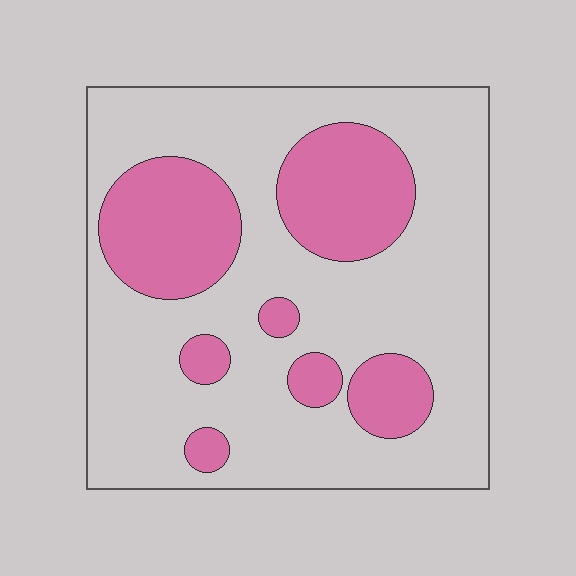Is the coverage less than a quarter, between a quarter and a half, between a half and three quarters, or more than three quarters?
Between a quarter and a half.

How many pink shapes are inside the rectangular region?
7.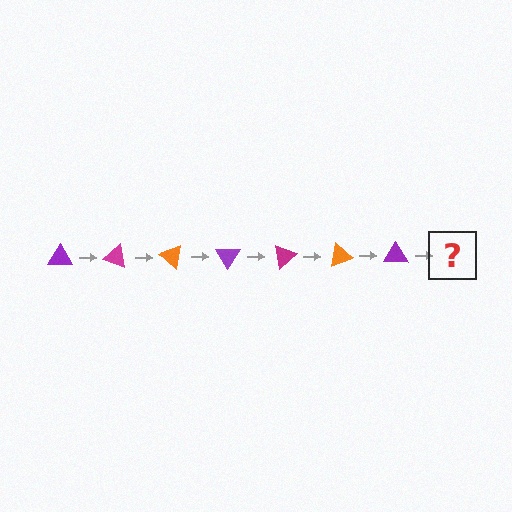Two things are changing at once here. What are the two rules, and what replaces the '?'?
The two rules are that it rotates 20 degrees each step and the color cycles through purple, magenta, and orange. The '?' should be a magenta triangle, rotated 140 degrees from the start.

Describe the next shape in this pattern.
It should be a magenta triangle, rotated 140 degrees from the start.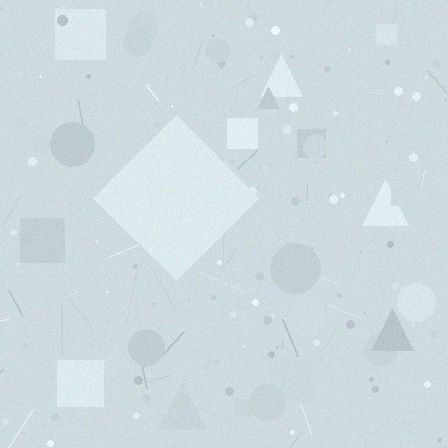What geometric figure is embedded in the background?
A diamond is embedded in the background.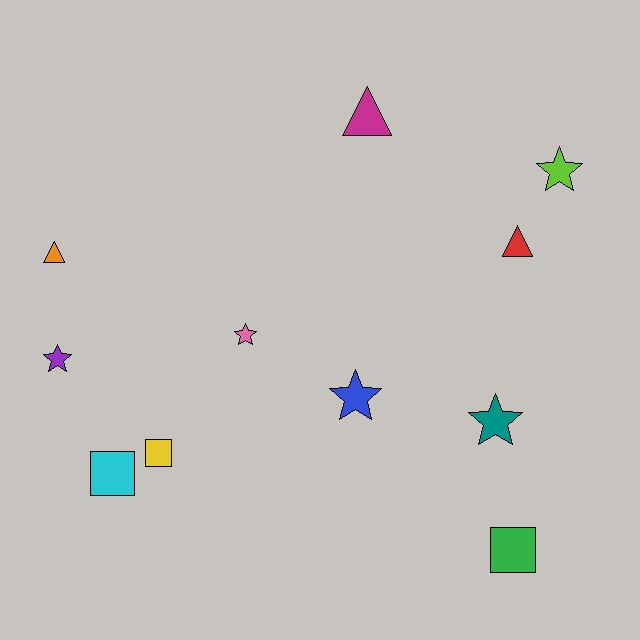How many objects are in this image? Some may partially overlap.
There are 11 objects.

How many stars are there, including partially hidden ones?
There are 5 stars.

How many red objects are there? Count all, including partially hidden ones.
There is 1 red object.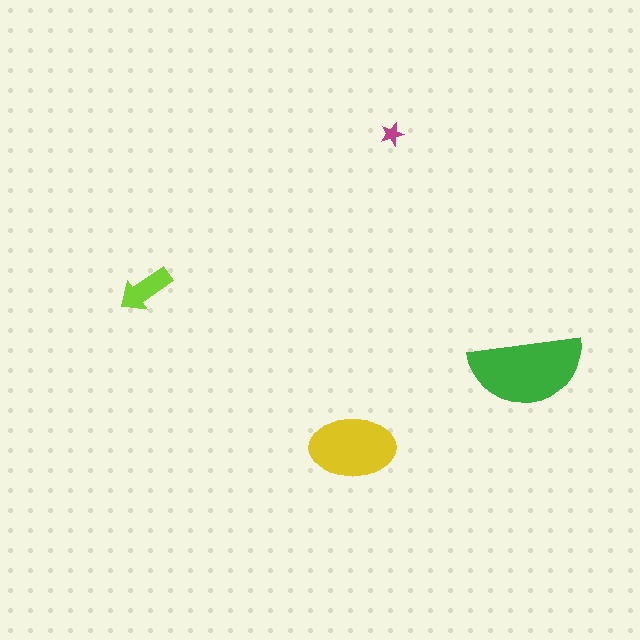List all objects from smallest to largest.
The magenta star, the lime arrow, the yellow ellipse, the green semicircle.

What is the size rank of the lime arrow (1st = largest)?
3rd.